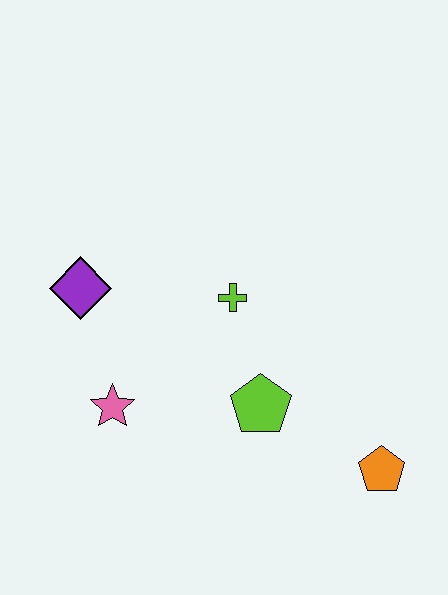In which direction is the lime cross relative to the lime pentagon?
The lime cross is above the lime pentagon.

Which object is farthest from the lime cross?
The orange pentagon is farthest from the lime cross.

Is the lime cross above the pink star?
Yes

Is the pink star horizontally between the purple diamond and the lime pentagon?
Yes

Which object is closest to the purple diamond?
The pink star is closest to the purple diamond.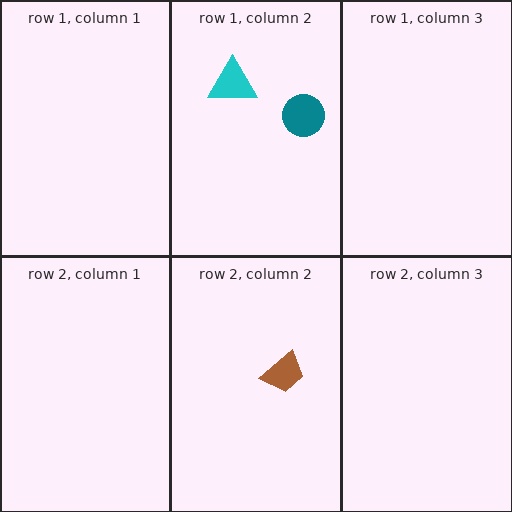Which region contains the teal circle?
The row 1, column 2 region.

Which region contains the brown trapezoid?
The row 2, column 2 region.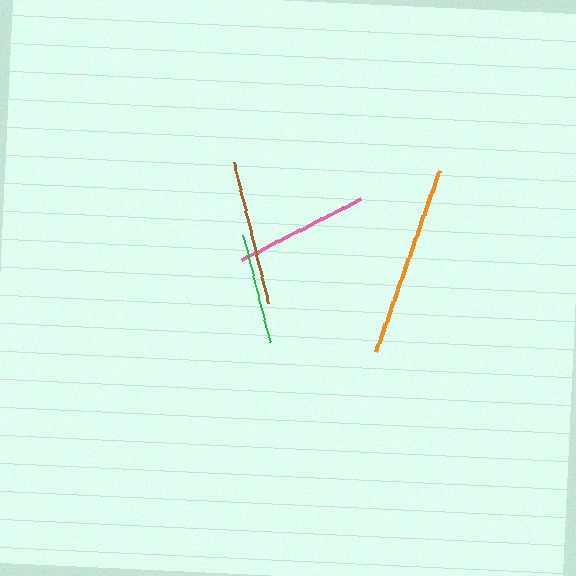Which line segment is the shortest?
The green line is the shortest at approximately 111 pixels.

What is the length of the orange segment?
The orange segment is approximately 192 pixels long.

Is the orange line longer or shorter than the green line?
The orange line is longer than the green line.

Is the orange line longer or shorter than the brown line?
The orange line is longer than the brown line.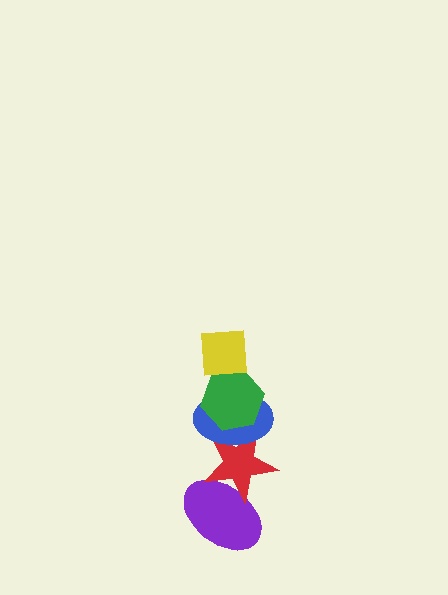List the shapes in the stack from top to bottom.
From top to bottom: the yellow square, the green hexagon, the blue ellipse, the red star, the purple ellipse.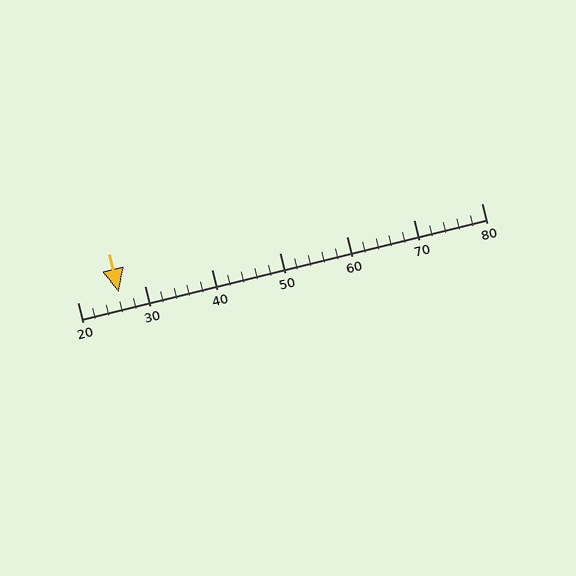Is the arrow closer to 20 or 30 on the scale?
The arrow is closer to 30.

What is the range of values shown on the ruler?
The ruler shows values from 20 to 80.